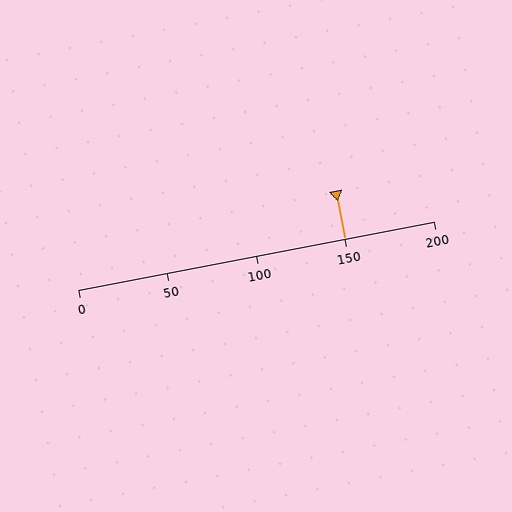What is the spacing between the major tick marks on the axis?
The major ticks are spaced 50 apart.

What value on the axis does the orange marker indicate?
The marker indicates approximately 150.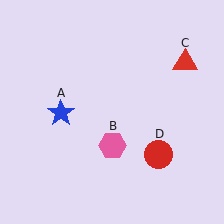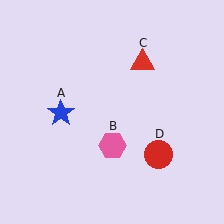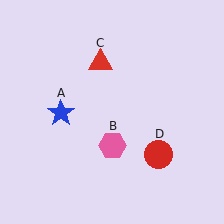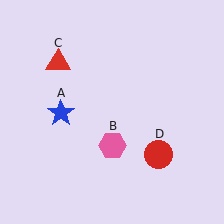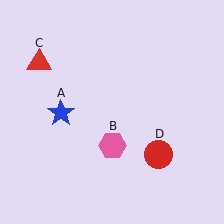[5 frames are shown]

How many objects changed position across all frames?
1 object changed position: red triangle (object C).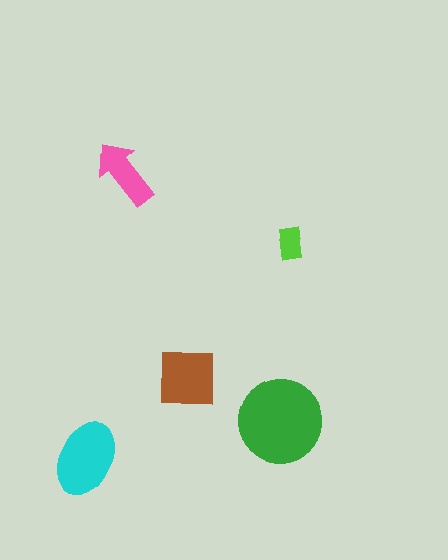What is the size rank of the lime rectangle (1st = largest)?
5th.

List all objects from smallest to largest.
The lime rectangle, the pink arrow, the brown square, the cyan ellipse, the green circle.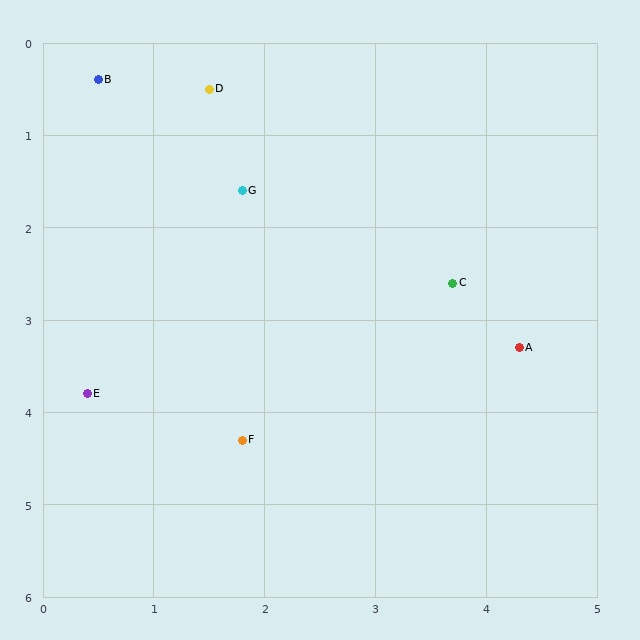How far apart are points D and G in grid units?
Points D and G are about 1.1 grid units apart.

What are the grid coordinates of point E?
Point E is at approximately (0.4, 3.8).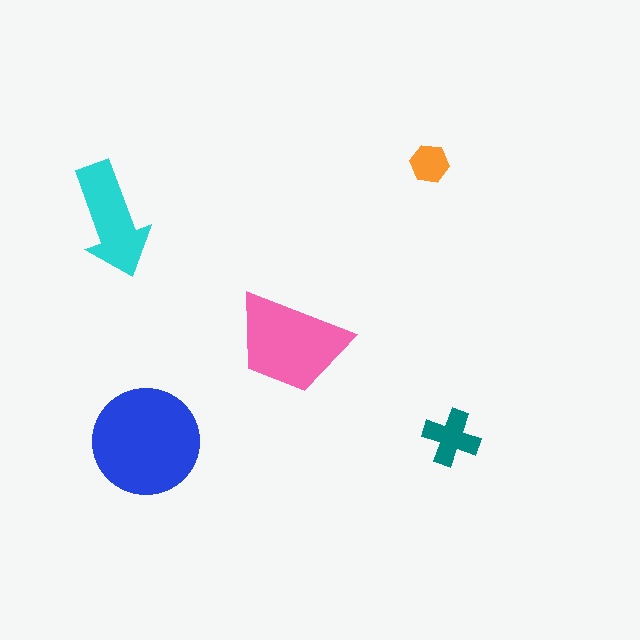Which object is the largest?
The blue circle.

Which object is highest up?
The orange hexagon is topmost.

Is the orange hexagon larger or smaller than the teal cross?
Smaller.